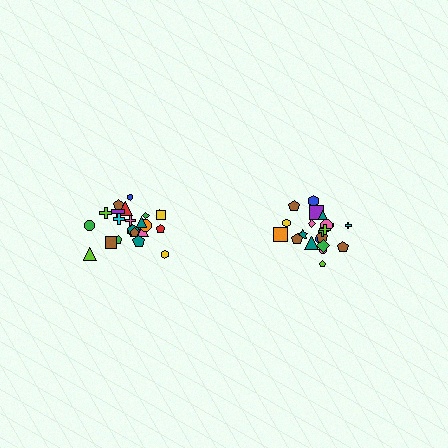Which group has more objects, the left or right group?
The left group.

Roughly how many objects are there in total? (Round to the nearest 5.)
Roughly 45 objects in total.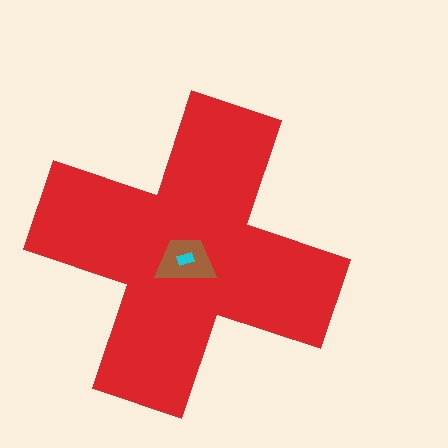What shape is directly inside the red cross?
The brown trapezoid.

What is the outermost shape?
The red cross.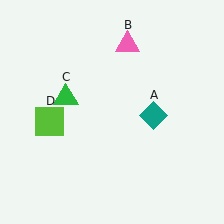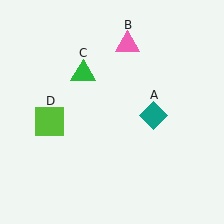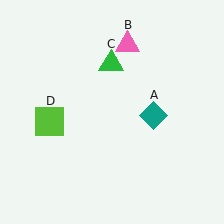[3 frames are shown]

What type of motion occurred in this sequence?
The green triangle (object C) rotated clockwise around the center of the scene.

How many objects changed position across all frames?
1 object changed position: green triangle (object C).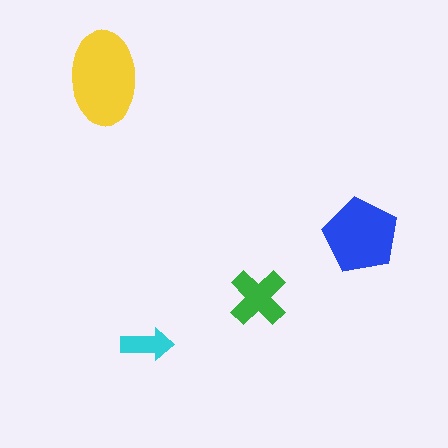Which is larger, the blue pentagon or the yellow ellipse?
The yellow ellipse.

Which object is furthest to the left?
The yellow ellipse is leftmost.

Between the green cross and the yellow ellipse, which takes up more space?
The yellow ellipse.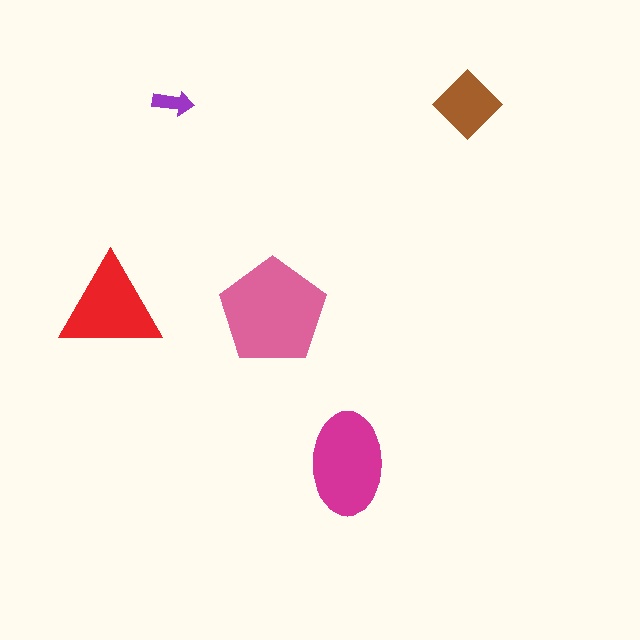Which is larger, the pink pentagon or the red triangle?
The pink pentagon.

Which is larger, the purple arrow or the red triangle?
The red triangle.